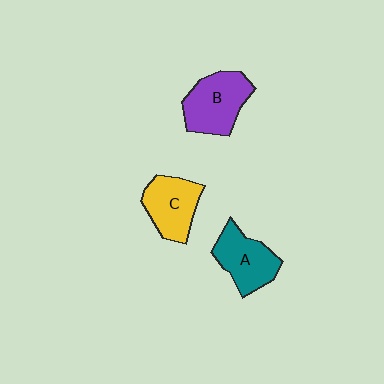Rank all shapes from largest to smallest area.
From largest to smallest: B (purple), A (teal), C (yellow).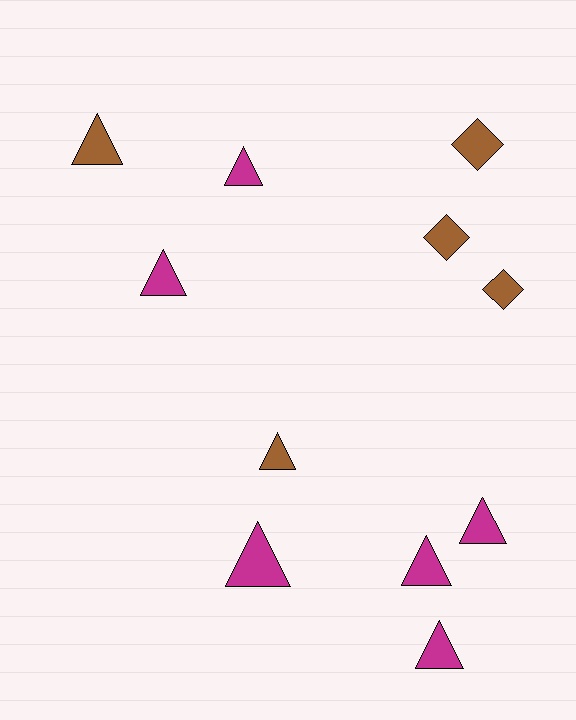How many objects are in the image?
There are 11 objects.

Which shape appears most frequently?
Triangle, with 8 objects.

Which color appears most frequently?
Magenta, with 6 objects.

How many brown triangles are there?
There are 2 brown triangles.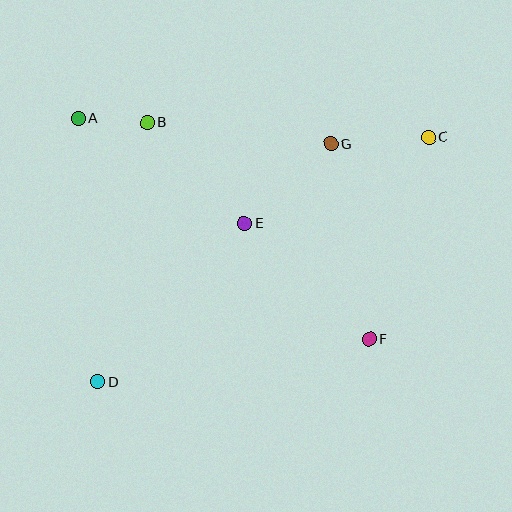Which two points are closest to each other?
Points A and B are closest to each other.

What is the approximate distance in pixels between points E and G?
The distance between E and G is approximately 117 pixels.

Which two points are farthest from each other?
Points C and D are farthest from each other.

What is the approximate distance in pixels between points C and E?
The distance between C and E is approximately 203 pixels.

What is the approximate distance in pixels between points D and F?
The distance between D and F is approximately 276 pixels.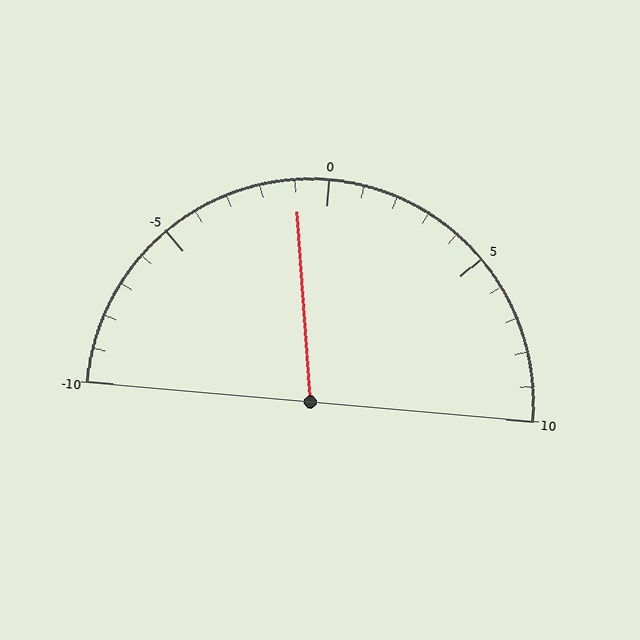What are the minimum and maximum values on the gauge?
The gauge ranges from -10 to 10.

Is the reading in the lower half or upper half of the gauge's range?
The reading is in the lower half of the range (-10 to 10).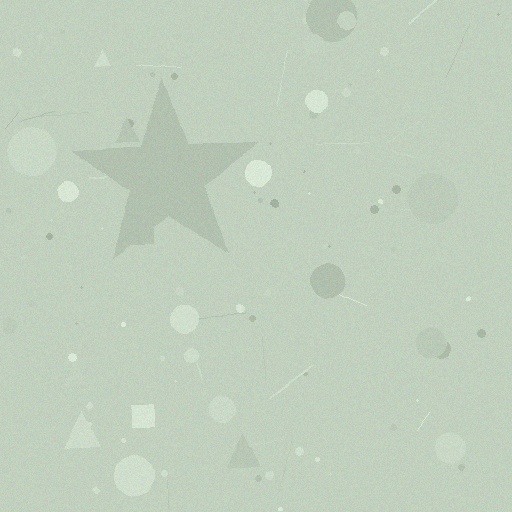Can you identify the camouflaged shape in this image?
The camouflaged shape is a star.